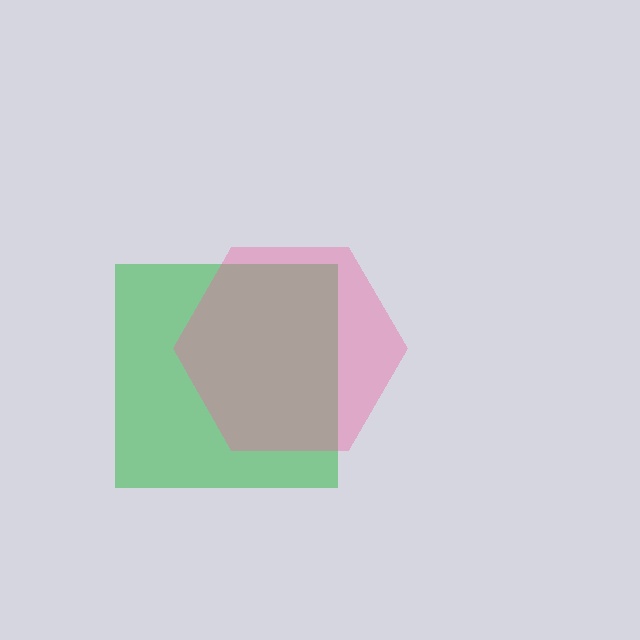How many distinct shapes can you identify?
There are 2 distinct shapes: a green square, a pink hexagon.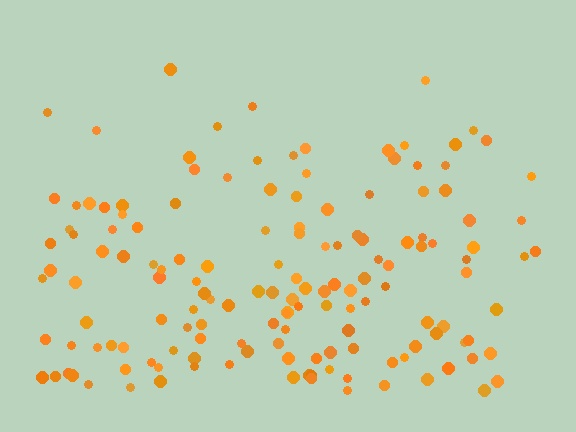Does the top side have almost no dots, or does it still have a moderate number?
Still a moderate number, just noticeably fewer than the bottom.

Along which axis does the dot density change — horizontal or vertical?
Vertical.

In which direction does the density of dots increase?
From top to bottom, with the bottom side densest.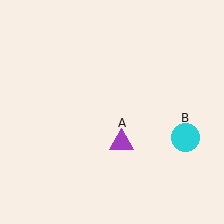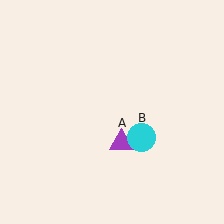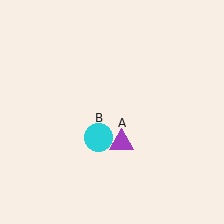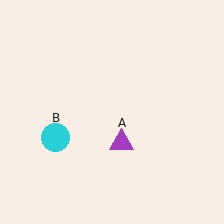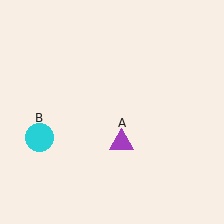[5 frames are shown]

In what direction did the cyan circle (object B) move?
The cyan circle (object B) moved left.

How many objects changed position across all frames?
1 object changed position: cyan circle (object B).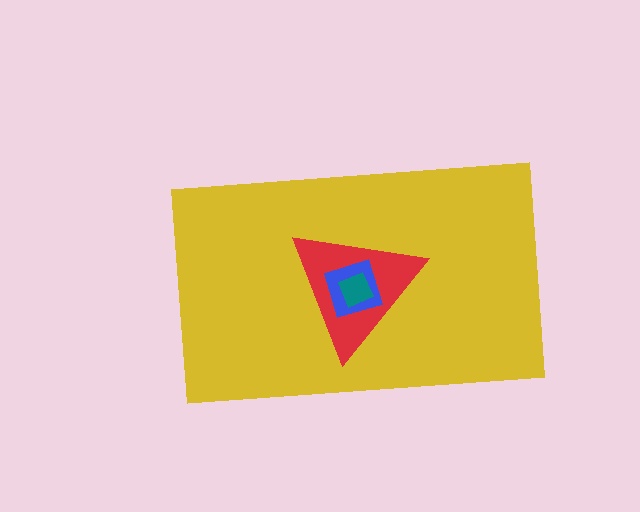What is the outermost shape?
The yellow rectangle.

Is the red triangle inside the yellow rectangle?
Yes.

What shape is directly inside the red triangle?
The blue square.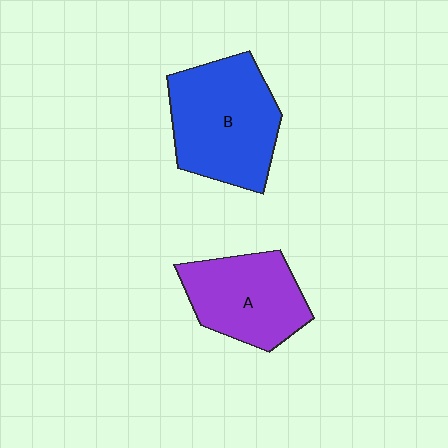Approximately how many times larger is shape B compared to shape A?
Approximately 1.3 times.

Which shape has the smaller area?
Shape A (purple).